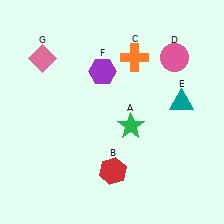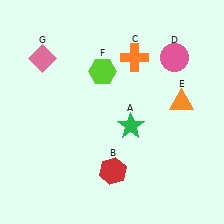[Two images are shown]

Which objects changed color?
E changed from teal to orange. F changed from purple to lime.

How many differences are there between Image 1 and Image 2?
There are 2 differences between the two images.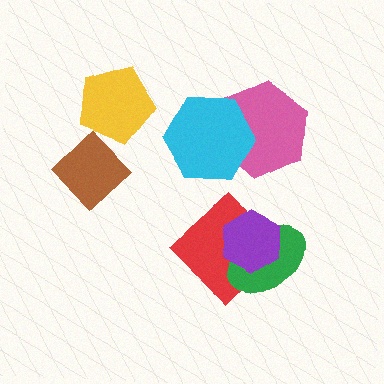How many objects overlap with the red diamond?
2 objects overlap with the red diamond.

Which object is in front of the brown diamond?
The yellow pentagon is in front of the brown diamond.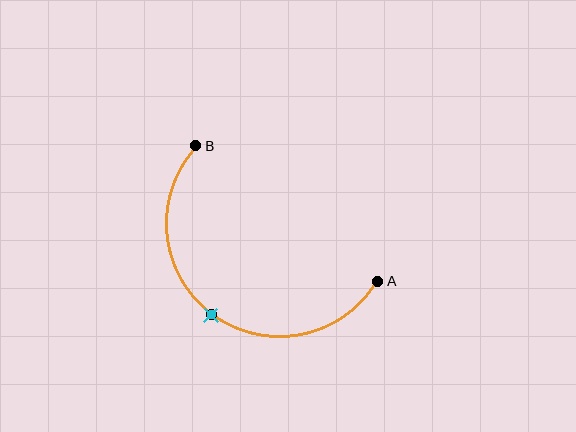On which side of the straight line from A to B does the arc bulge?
The arc bulges below and to the left of the straight line connecting A and B.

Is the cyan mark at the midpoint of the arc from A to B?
Yes. The cyan mark lies on the arc at equal arc-length from both A and B — it is the arc midpoint.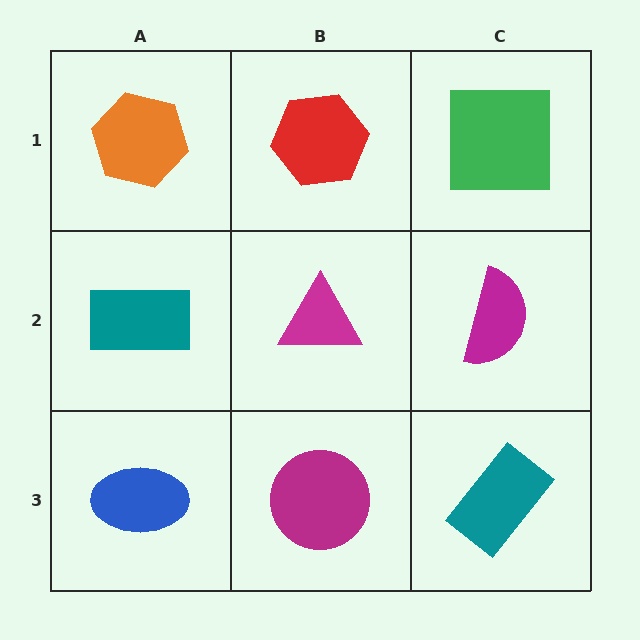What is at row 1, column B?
A red hexagon.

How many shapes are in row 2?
3 shapes.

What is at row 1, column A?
An orange hexagon.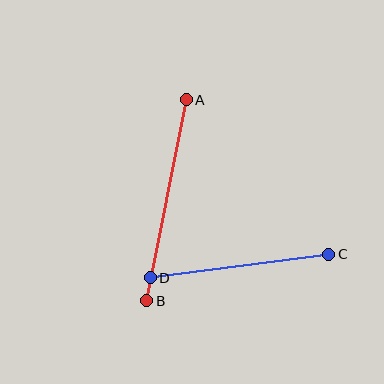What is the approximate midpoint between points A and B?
The midpoint is at approximately (166, 200) pixels.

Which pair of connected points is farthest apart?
Points A and B are farthest apart.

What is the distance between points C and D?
The distance is approximately 180 pixels.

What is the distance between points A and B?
The distance is approximately 205 pixels.